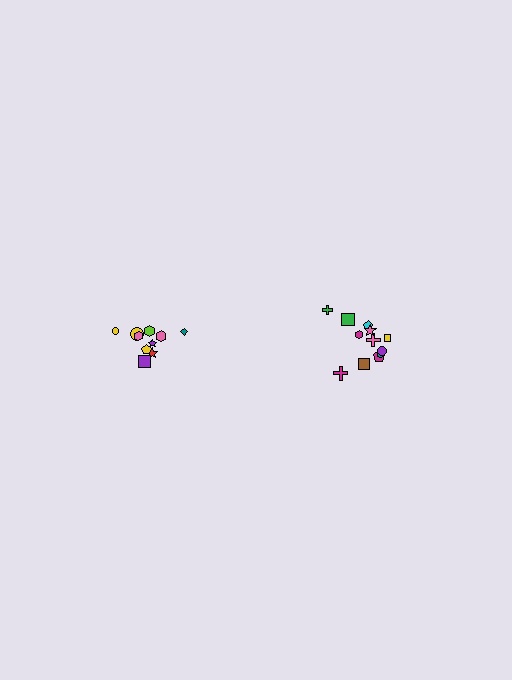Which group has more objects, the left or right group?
The right group.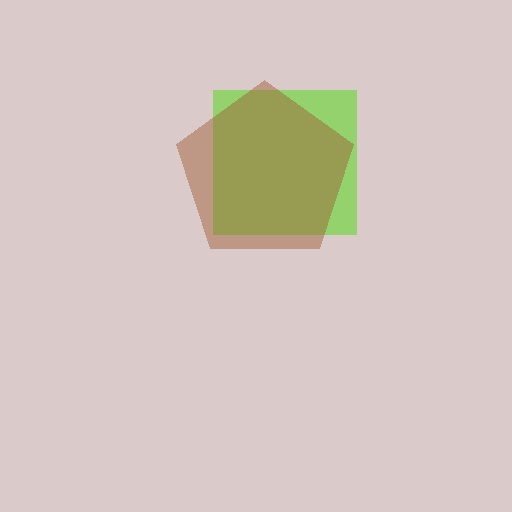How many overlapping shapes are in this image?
There are 2 overlapping shapes in the image.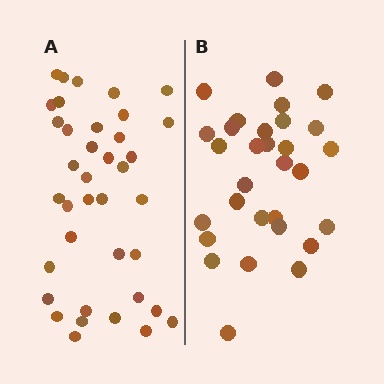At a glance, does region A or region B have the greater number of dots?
Region A (the left region) has more dots.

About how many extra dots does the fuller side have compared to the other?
Region A has roughly 8 or so more dots than region B.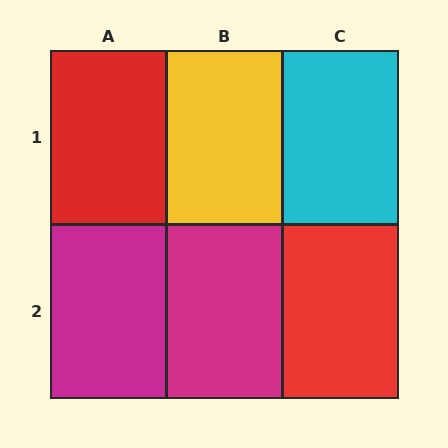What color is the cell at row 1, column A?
Red.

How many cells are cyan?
1 cell is cyan.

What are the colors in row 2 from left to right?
Magenta, magenta, red.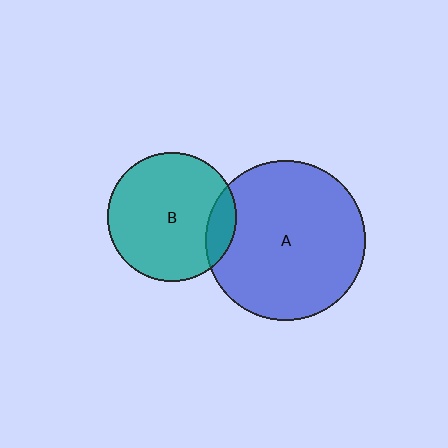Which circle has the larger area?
Circle A (blue).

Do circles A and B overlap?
Yes.